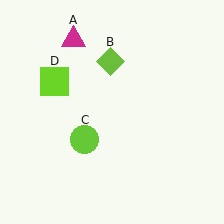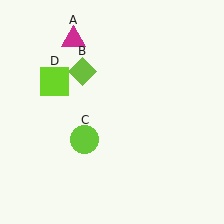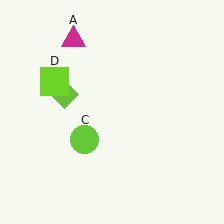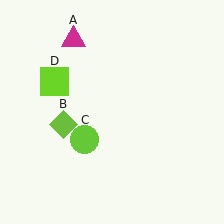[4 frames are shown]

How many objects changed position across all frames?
1 object changed position: lime diamond (object B).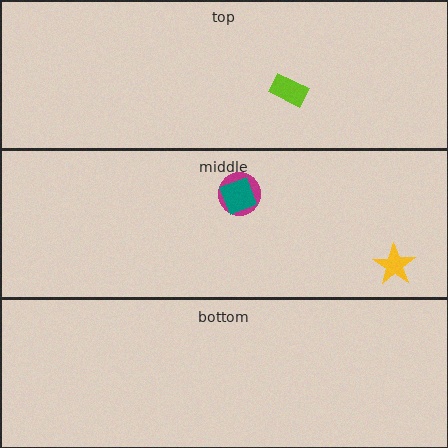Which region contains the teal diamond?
The middle region.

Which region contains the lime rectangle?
The top region.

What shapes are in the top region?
The lime rectangle.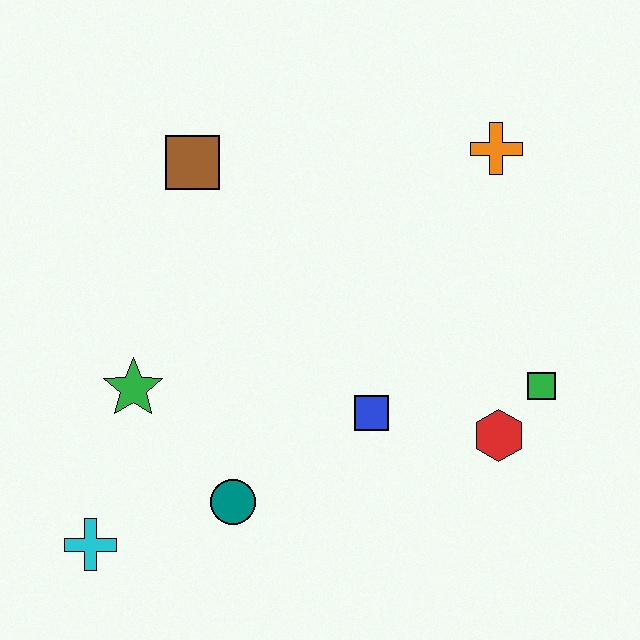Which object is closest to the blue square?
The red hexagon is closest to the blue square.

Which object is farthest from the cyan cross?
The orange cross is farthest from the cyan cross.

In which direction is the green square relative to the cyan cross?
The green square is to the right of the cyan cross.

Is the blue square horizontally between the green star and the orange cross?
Yes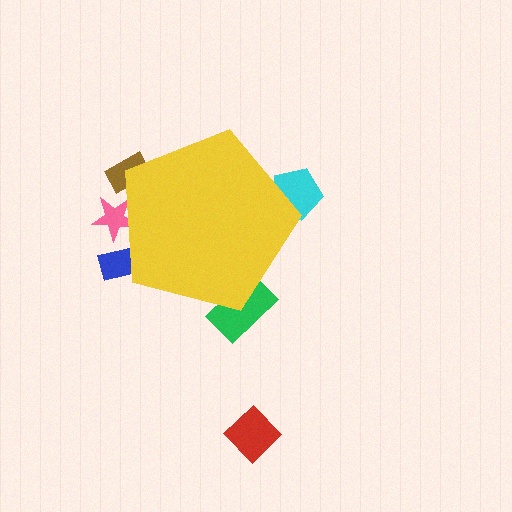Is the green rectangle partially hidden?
Yes, the green rectangle is partially hidden behind the yellow pentagon.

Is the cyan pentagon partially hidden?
Yes, the cyan pentagon is partially hidden behind the yellow pentagon.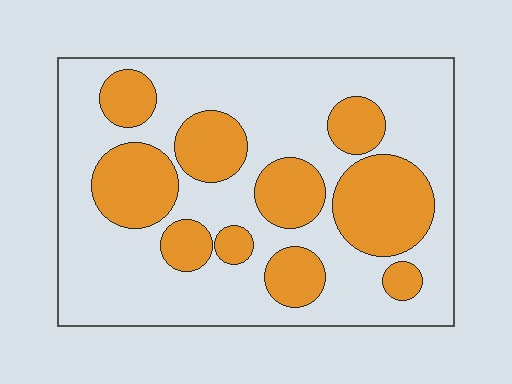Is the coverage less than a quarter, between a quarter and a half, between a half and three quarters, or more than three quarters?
Between a quarter and a half.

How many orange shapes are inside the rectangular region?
10.